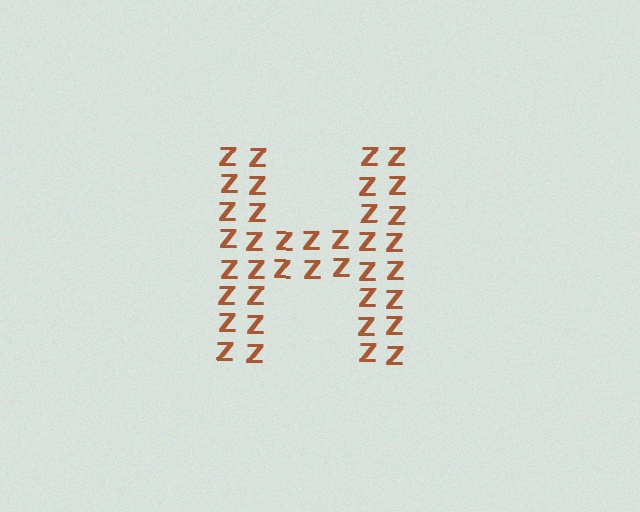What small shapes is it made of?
It is made of small letter Z's.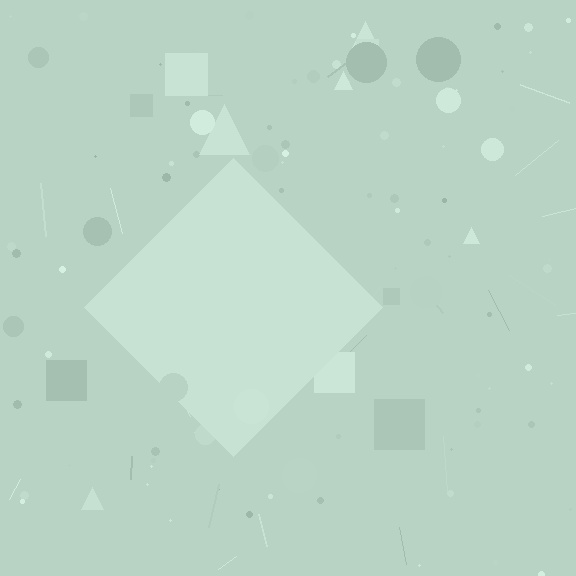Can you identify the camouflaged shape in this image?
The camouflaged shape is a diamond.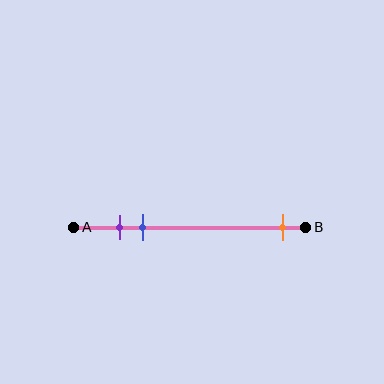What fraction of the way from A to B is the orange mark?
The orange mark is approximately 90% (0.9) of the way from A to B.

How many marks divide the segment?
There are 3 marks dividing the segment.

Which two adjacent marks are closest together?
The purple and blue marks are the closest adjacent pair.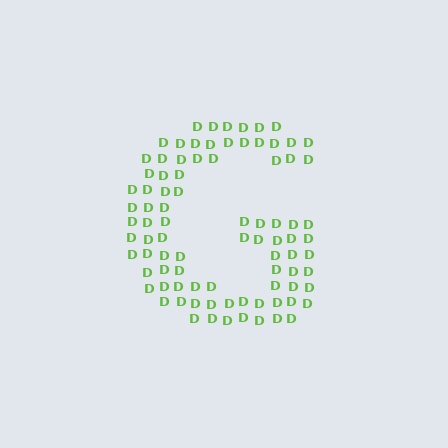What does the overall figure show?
The overall figure shows the letter G.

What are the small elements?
The small elements are letter D's.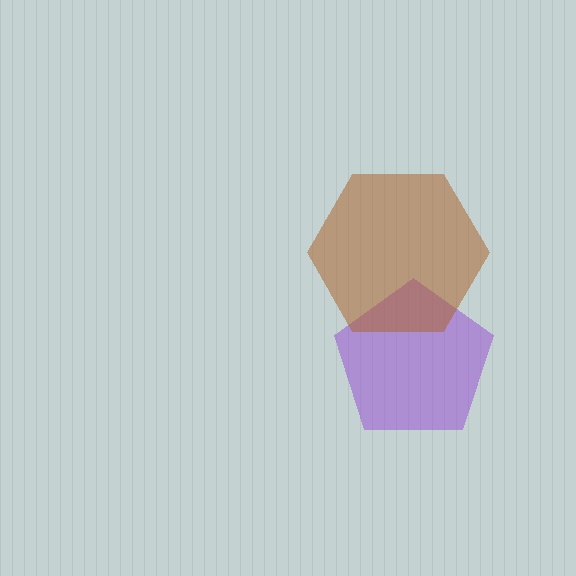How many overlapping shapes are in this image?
There are 2 overlapping shapes in the image.